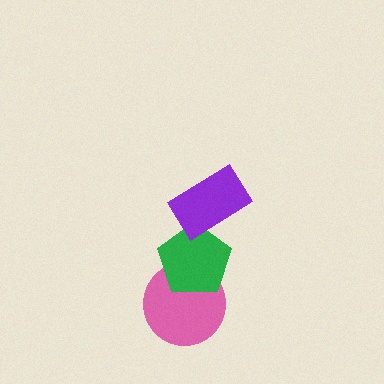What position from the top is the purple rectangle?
The purple rectangle is 1st from the top.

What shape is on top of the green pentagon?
The purple rectangle is on top of the green pentagon.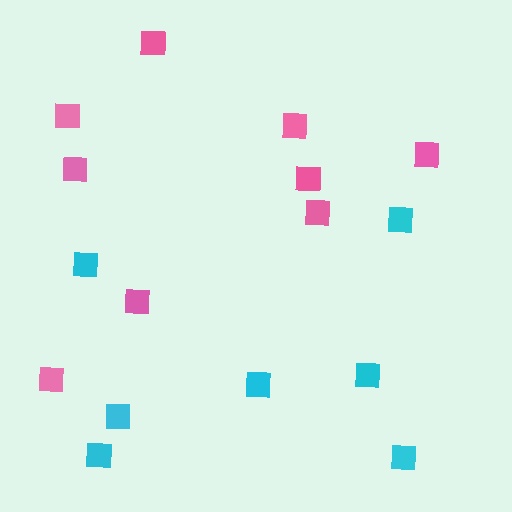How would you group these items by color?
There are 2 groups: one group of pink squares (9) and one group of cyan squares (7).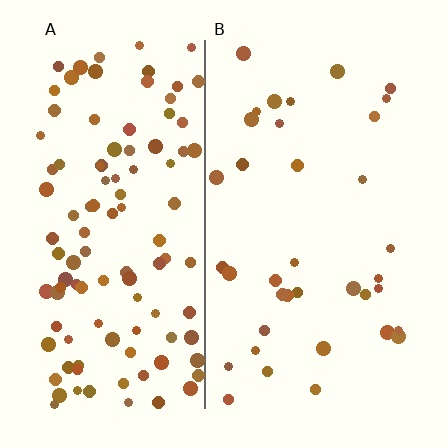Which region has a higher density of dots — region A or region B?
A (the left).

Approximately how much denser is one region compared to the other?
Approximately 3.0× — region A over region B.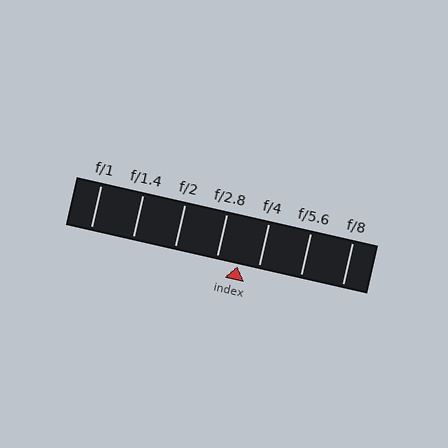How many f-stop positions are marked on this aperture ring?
There are 7 f-stop positions marked.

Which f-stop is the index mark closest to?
The index mark is closest to f/4.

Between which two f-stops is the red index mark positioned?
The index mark is between f/2.8 and f/4.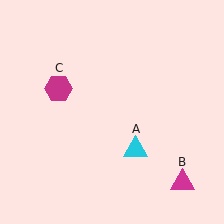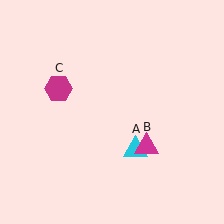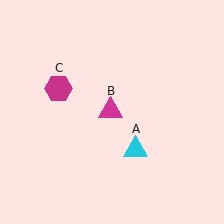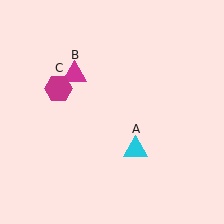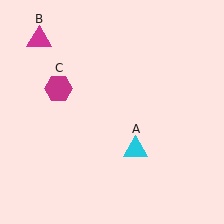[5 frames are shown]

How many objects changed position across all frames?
1 object changed position: magenta triangle (object B).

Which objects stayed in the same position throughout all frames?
Cyan triangle (object A) and magenta hexagon (object C) remained stationary.